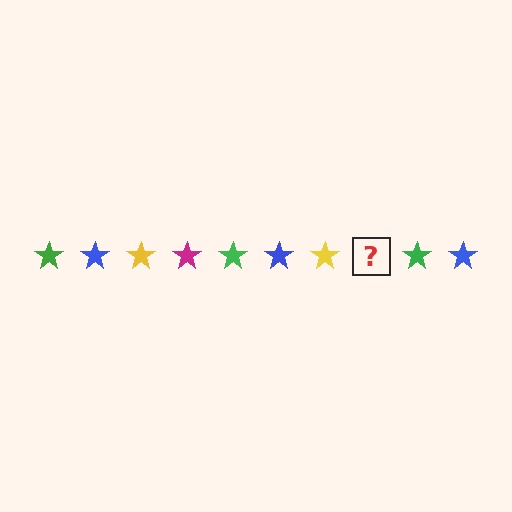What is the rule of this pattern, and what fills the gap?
The rule is that the pattern cycles through green, blue, yellow, magenta stars. The gap should be filled with a magenta star.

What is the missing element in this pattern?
The missing element is a magenta star.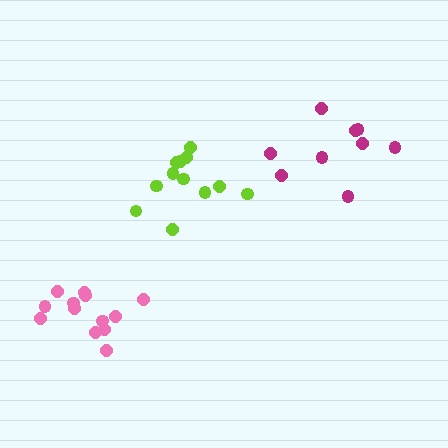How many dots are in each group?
Group 1: 12 dots, Group 2: 9 dots, Group 3: 13 dots (34 total).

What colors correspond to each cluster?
The clusters are colored: lime, magenta, pink.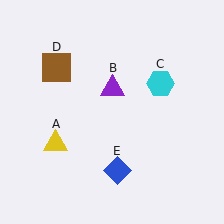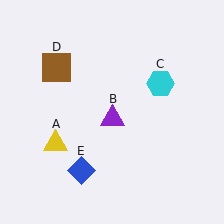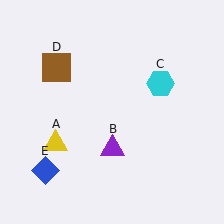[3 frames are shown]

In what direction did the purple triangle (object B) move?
The purple triangle (object B) moved down.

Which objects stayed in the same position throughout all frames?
Yellow triangle (object A) and cyan hexagon (object C) and brown square (object D) remained stationary.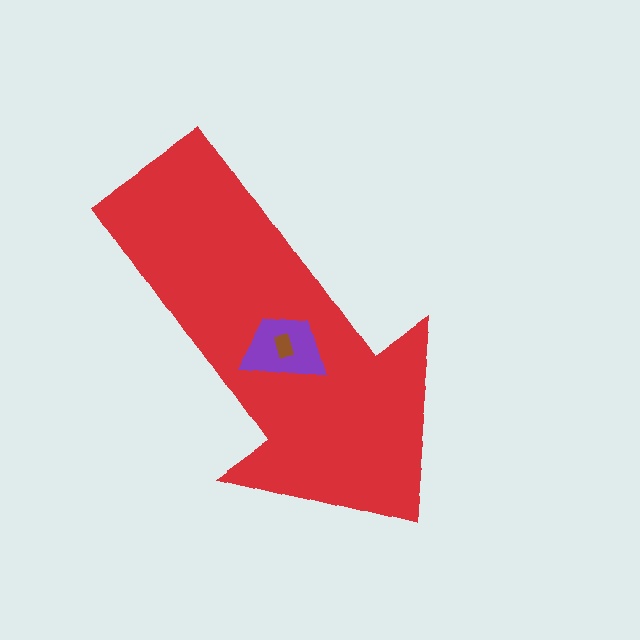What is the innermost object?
The brown rectangle.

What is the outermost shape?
The red arrow.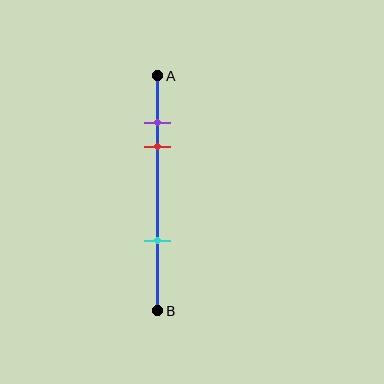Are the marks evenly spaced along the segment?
No, the marks are not evenly spaced.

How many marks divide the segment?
There are 3 marks dividing the segment.